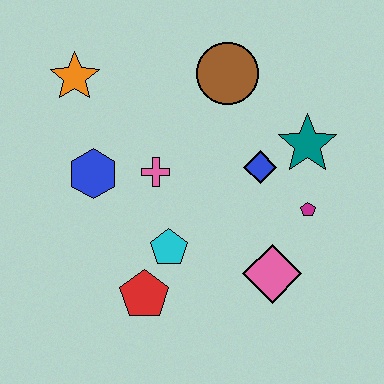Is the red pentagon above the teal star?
No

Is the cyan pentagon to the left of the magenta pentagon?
Yes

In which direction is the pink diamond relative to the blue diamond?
The pink diamond is below the blue diamond.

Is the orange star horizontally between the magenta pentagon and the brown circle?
No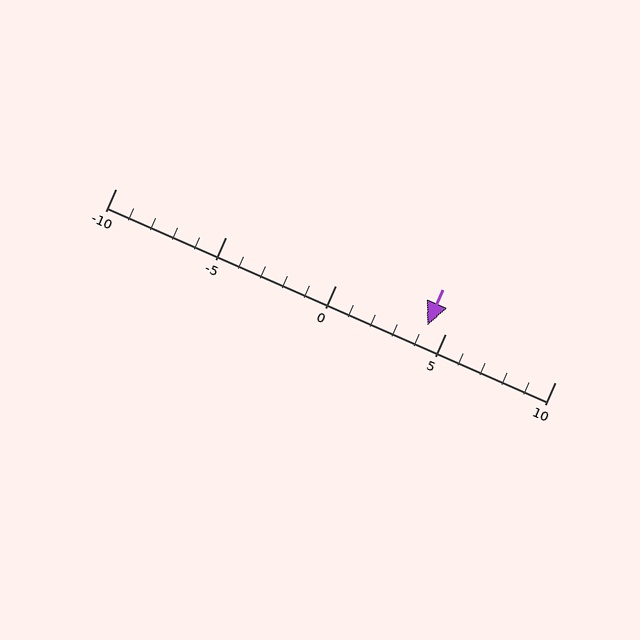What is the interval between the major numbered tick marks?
The major tick marks are spaced 5 units apart.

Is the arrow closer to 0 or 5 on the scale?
The arrow is closer to 5.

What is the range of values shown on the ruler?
The ruler shows values from -10 to 10.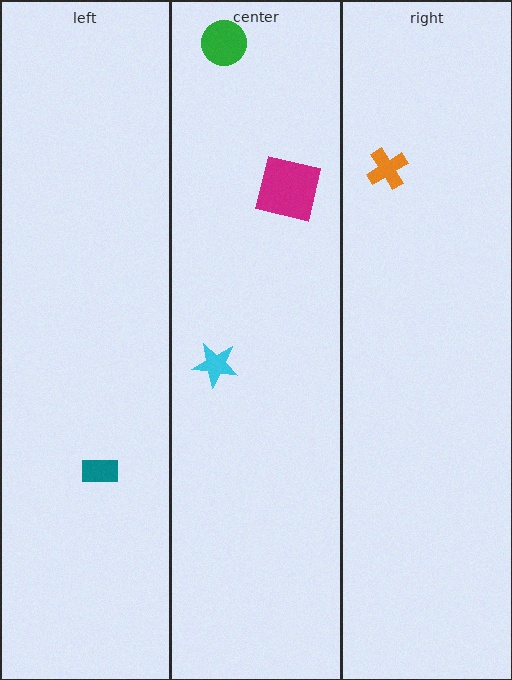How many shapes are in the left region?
1.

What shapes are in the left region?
The teal rectangle.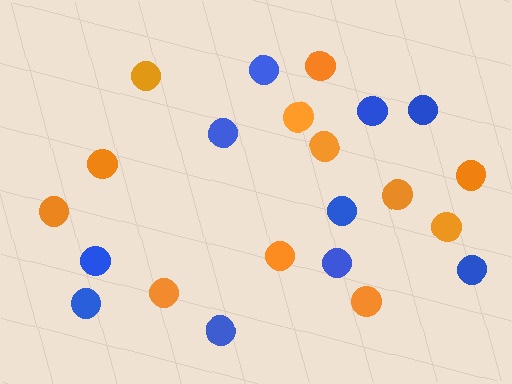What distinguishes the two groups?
There are 2 groups: one group of blue circles (10) and one group of orange circles (12).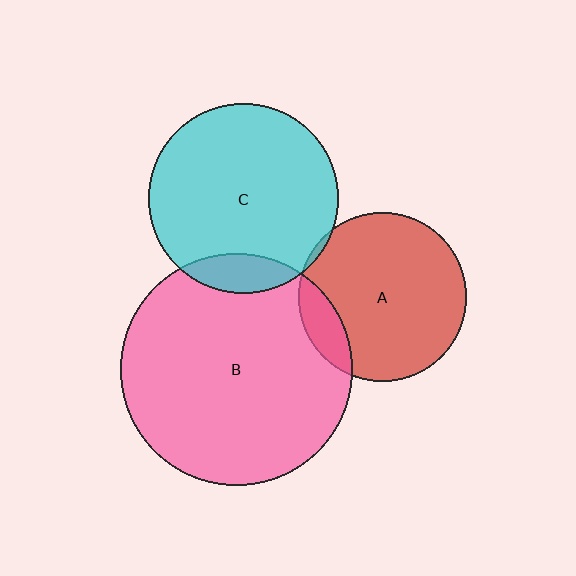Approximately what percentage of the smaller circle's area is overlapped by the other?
Approximately 10%.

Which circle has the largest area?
Circle B (pink).